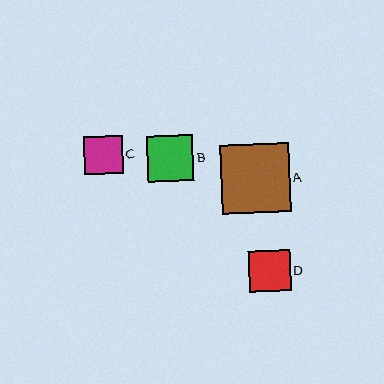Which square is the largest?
Square A is the largest with a size of approximately 69 pixels.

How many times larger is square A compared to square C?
Square A is approximately 1.8 times the size of square C.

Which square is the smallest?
Square C is the smallest with a size of approximately 38 pixels.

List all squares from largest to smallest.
From largest to smallest: A, B, D, C.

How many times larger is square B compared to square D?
Square B is approximately 1.1 times the size of square D.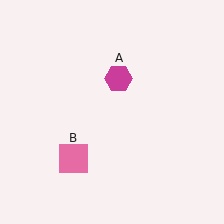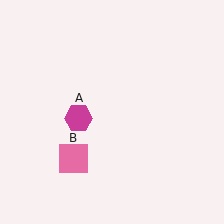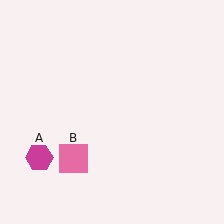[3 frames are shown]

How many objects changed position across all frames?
1 object changed position: magenta hexagon (object A).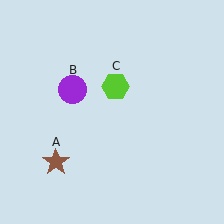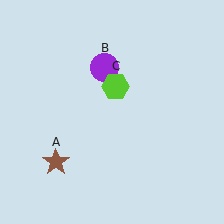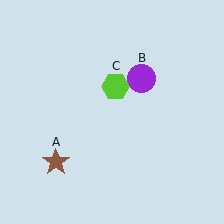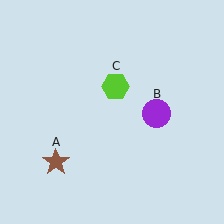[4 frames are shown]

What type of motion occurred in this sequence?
The purple circle (object B) rotated clockwise around the center of the scene.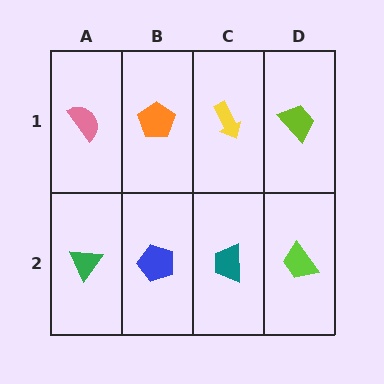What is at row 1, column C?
A yellow arrow.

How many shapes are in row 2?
4 shapes.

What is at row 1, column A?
A pink semicircle.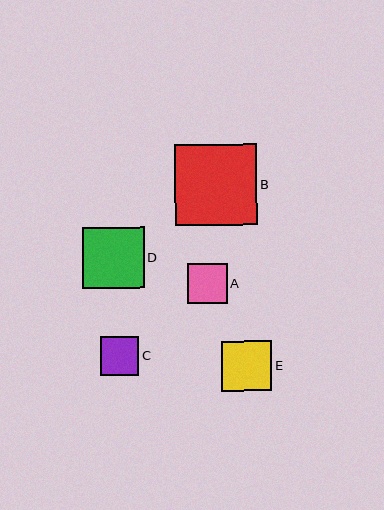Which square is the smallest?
Square C is the smallest with a size of approximately 39 pixels.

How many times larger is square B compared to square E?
Square B is approximately 1.6 times the size of square E.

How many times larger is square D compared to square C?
Square D is approximately 1.6 times the size of square C.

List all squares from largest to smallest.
From largest to smallest: B, D, E, A, C.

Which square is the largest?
Square B is the largest with a size of approximately 82 pixels.